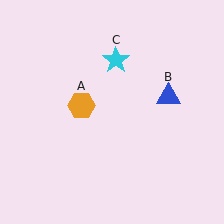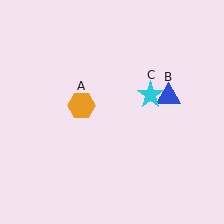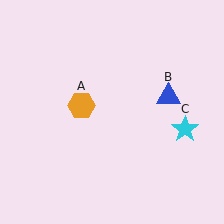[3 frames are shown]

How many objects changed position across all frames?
1 object changed position: cyan star (object C).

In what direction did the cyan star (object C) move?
The cyan star (object C) moved down and to the right.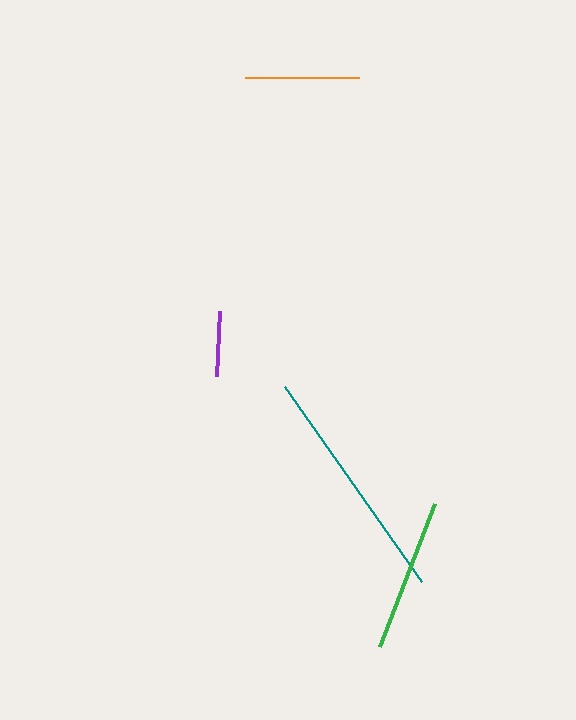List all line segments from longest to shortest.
From longest to shortest: teal, green, orange, purple.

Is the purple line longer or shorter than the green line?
The green line is longer than the purple line.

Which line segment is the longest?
The teal line is the longest at approximately 238 pixels.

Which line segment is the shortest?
The purple line is the shortest at approximately 65 pixels.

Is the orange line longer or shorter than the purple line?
The orange line is longer than the purple line.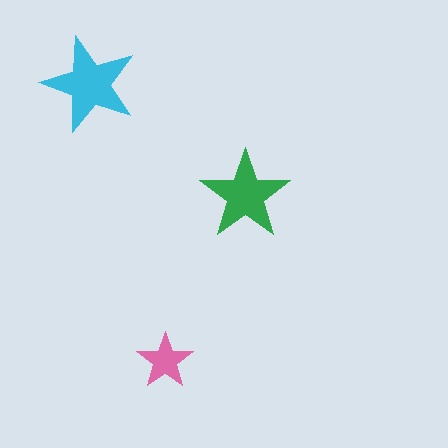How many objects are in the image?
There are 3 objects in the image.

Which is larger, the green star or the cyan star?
The cyan one.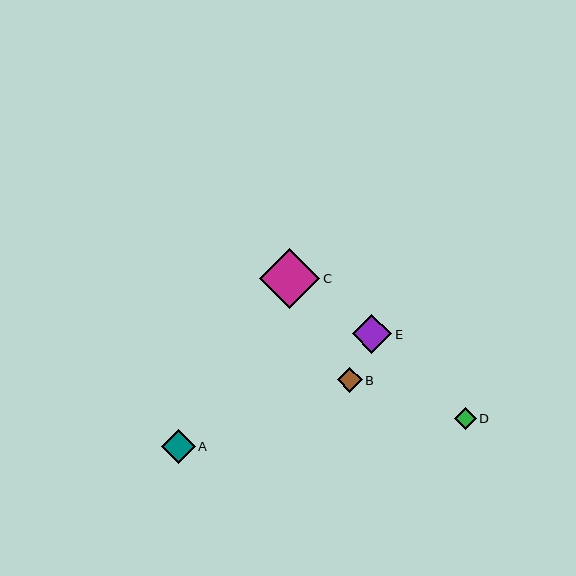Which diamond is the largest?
Diamond C is the largest with a size of approximately 60 pixels.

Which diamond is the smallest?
Diamond D is the smallest with a size of approximately 22 pixels.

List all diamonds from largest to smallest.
From largest to smallest: C, E, A, B, D.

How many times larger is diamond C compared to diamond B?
Diamond C is approximately 2.4 times the size of diamond B.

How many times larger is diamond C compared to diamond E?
Diamond C is approximately 1.5 times the size of diamond E.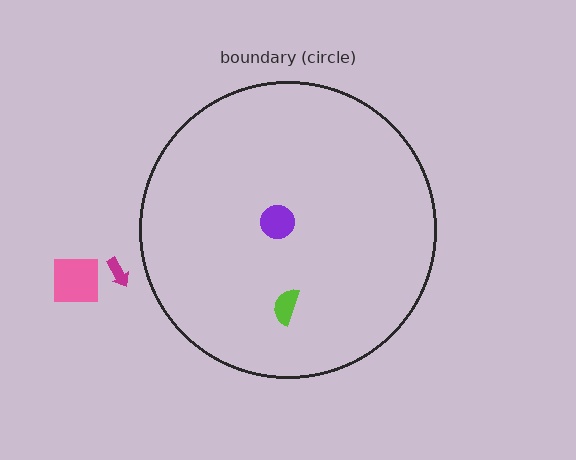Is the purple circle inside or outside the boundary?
Inside.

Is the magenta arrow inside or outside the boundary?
Outside.